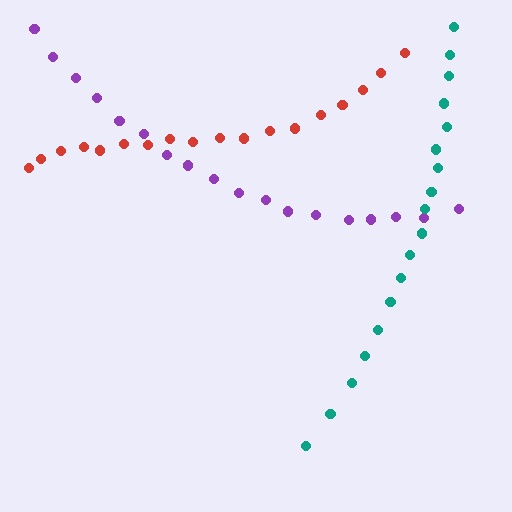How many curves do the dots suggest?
There are 3 distinct paths.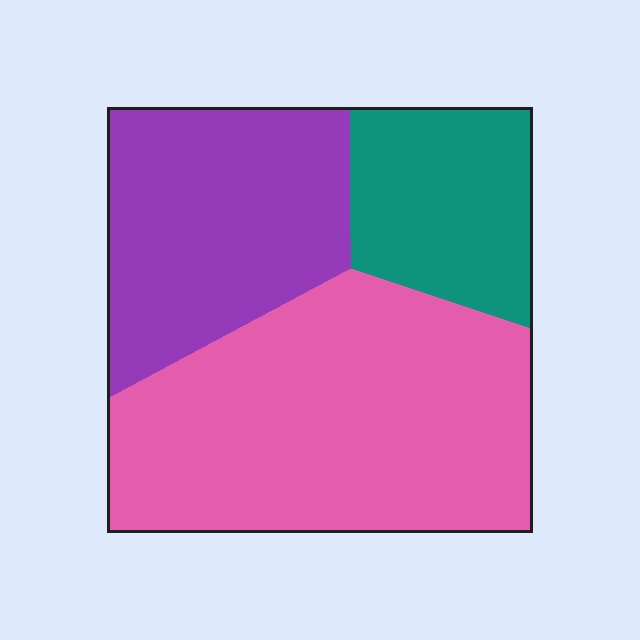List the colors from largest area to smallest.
From largest to smallest: pink, purple, teal.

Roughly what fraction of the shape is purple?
Purple takes up between a quarter and a half of the shape.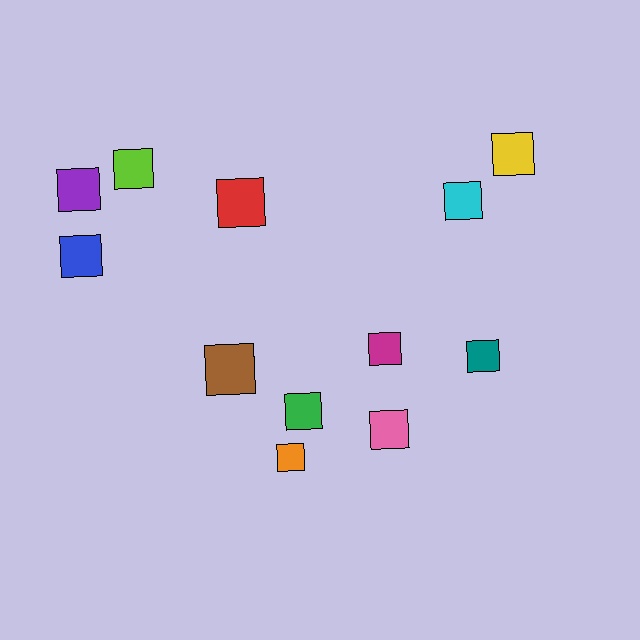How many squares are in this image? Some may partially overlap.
There are 12 squares.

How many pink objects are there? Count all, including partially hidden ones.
There is 1 pink object.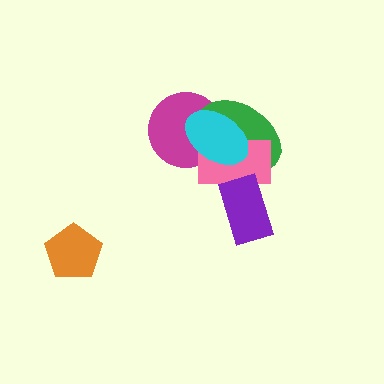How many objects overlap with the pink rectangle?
4 objects overlap with the pink rectangle.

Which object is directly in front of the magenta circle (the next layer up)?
The green ellipse is directly in front of the magenta circle.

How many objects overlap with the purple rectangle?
1 object overlaps with the purple rectangle.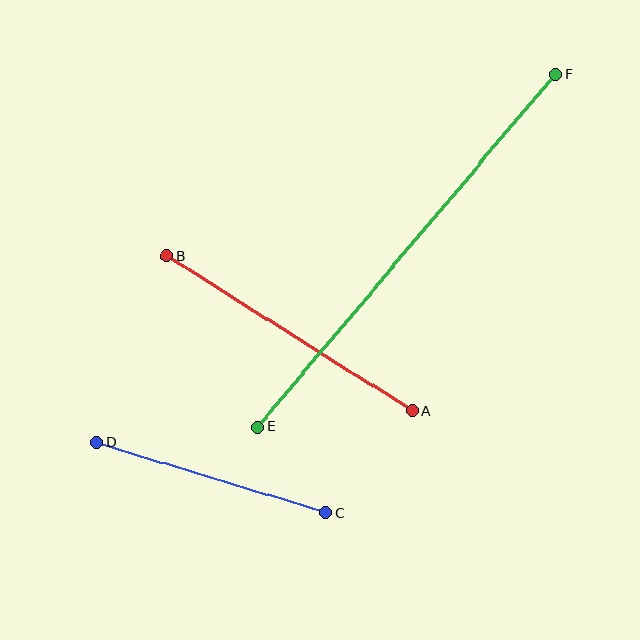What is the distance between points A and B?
The distance is approximately 290 pixels.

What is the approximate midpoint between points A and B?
The midpoint is at approximately (290, 333) pixels.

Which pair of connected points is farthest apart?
Points E and F are farthest apart.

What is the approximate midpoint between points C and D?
The midpoint is at approximately (211, 478) pixels.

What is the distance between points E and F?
The distance is approximately 462 pixels.